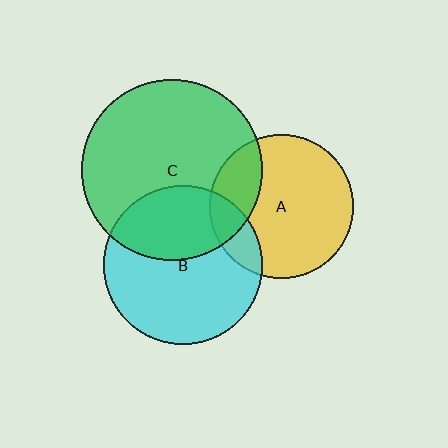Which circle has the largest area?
Circle C (green).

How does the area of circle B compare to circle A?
Approximately 1.2 times.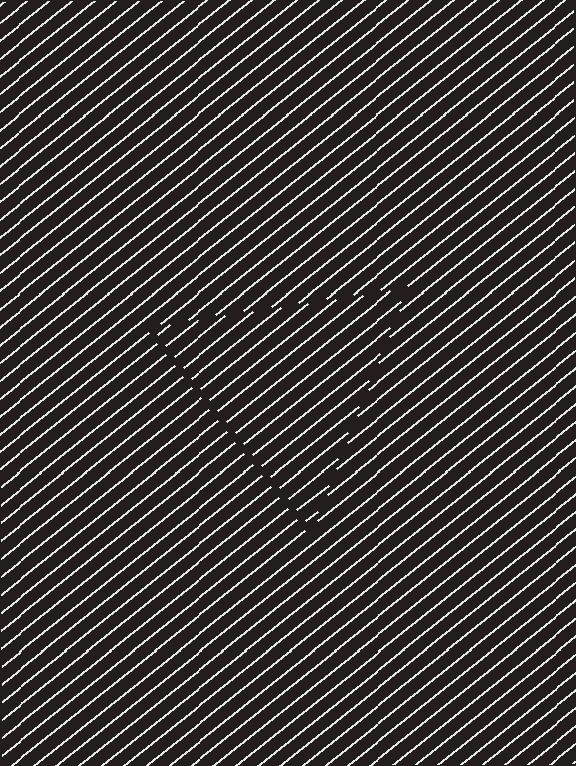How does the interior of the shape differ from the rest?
The interior of the shape contains the same grating, shifted by half a period — the contour is defined by the phase discontinuity where line-ends from the inner and outer gratings abut.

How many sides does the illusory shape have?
3 sides — the line-ends trace a triangle.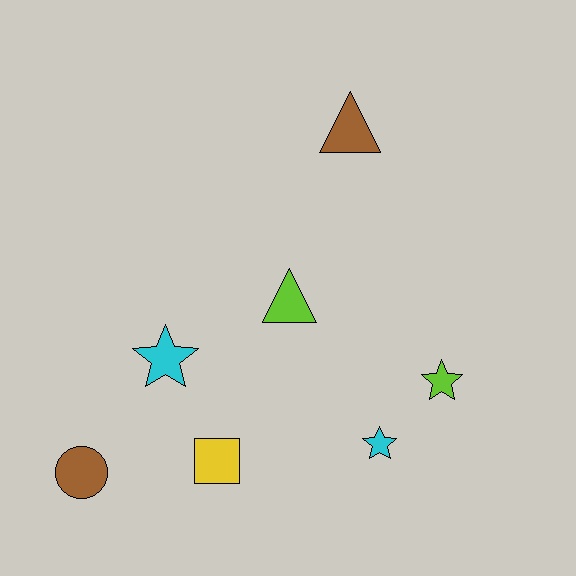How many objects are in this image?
There are 7 objects.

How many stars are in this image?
There are 3 stars.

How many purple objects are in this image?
There are no purple objects.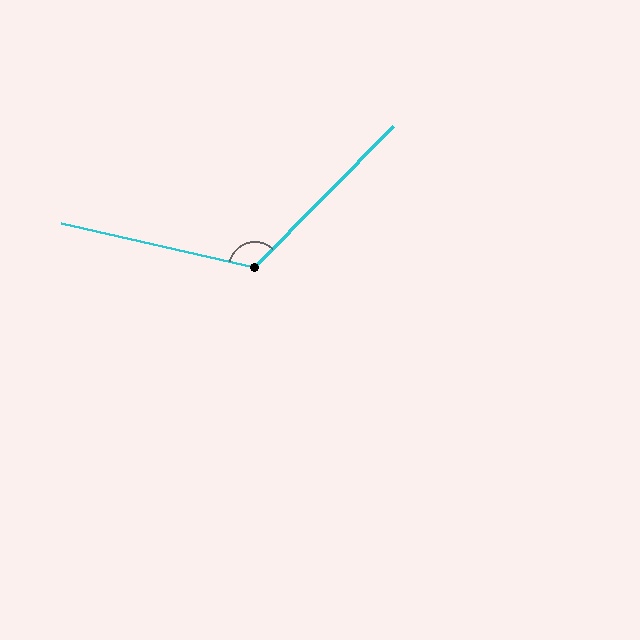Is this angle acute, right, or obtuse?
It is obtuse.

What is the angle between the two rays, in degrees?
Approximately 122 degrees.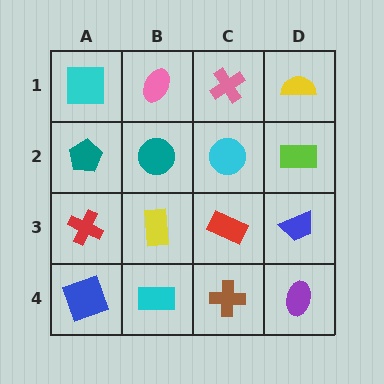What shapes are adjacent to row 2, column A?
A cyan square (row 1, column A), a red cross (row 3, column A), a teal circle (row 2, column B).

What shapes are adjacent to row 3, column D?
A lime rectangle (row 2, column D), a purple ellipse (row 4, column D), a red rectangle (row 3, column C).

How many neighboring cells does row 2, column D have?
3.